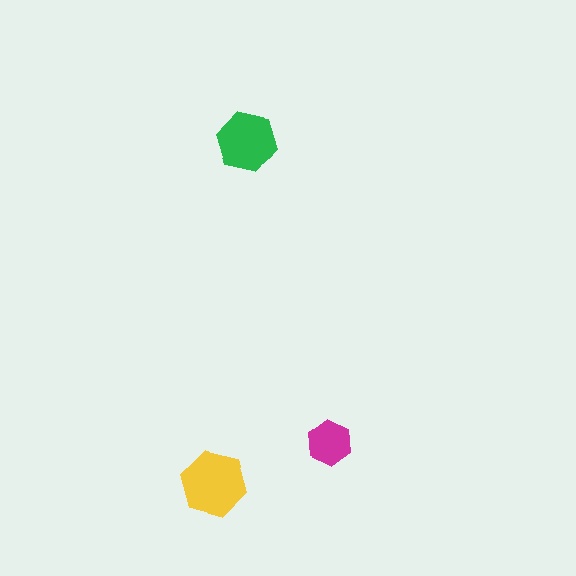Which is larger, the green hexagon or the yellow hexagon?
The yellow one.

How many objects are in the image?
There are 3 objects in the image.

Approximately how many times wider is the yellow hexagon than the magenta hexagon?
About 1.5 times wider.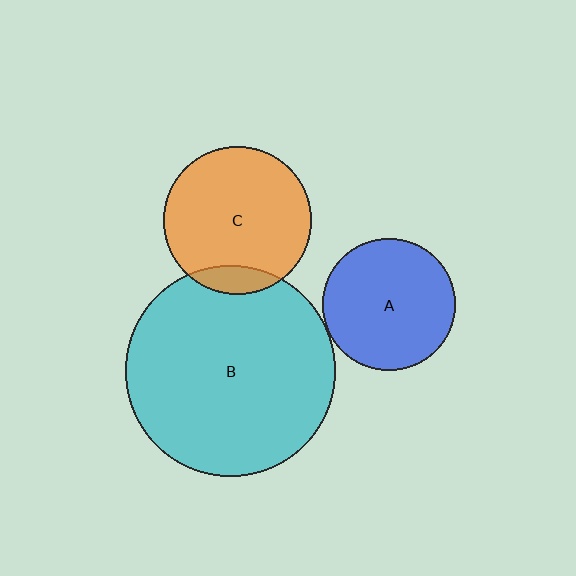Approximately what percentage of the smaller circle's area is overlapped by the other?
Approximately 10%.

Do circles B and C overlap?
Yes.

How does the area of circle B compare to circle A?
Approximately 2.5 times.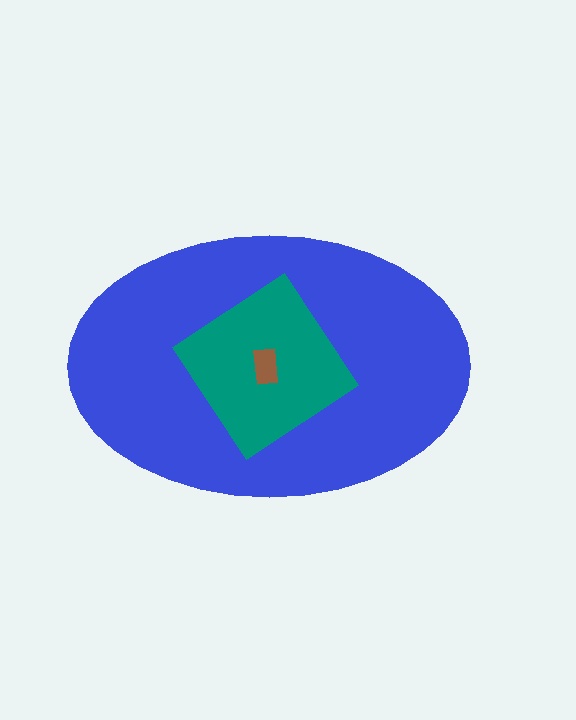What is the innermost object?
The brown rectangle.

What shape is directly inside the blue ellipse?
The teal diamond.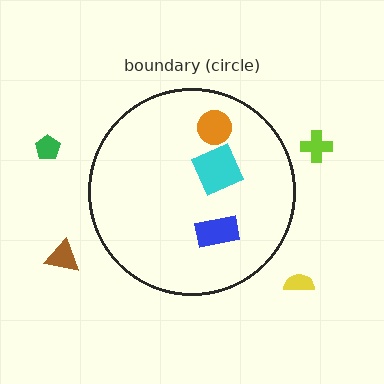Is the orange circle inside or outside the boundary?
Inside.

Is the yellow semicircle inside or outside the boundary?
Outside.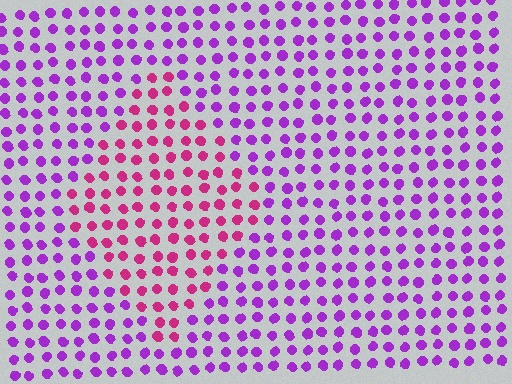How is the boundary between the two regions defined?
The boundary is defined purely by a slight shift in hue (about 42 degrees). Spacing, size, and orientation are identical on both sides.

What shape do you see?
I see a diamond.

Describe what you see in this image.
The image is filled with small purple elements in a uniform arrangement. A diamond-shaped region is visible where the elements are tinted to a slightly different hue, forming a subtle color boundary.